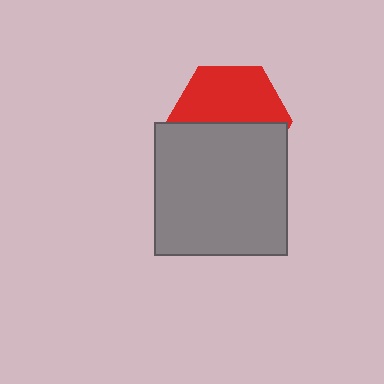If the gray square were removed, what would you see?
You would see the complete red hexagon.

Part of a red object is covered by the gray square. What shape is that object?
It is a hexagon.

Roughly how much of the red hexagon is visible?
About half of it is visible (roughly 51%).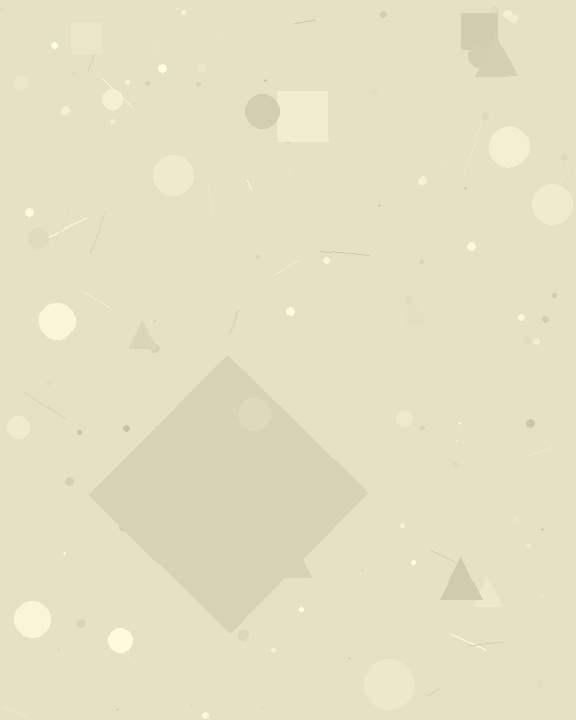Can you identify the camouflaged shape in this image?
The camouflaged shape is a diamond.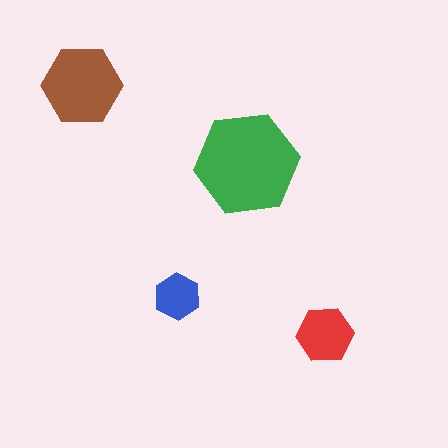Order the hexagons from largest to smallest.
the green one, the brown one, the red one, the blue one.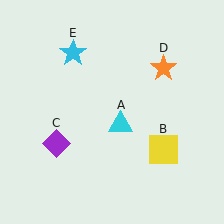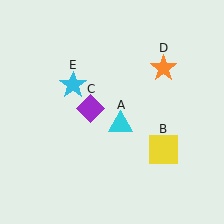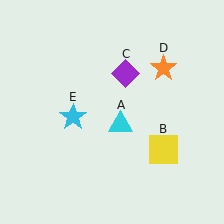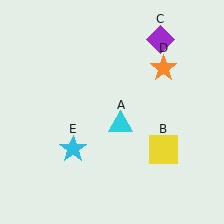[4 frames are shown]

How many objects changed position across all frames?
2 objects changed position: purple diamond (object C), cyan star (object E).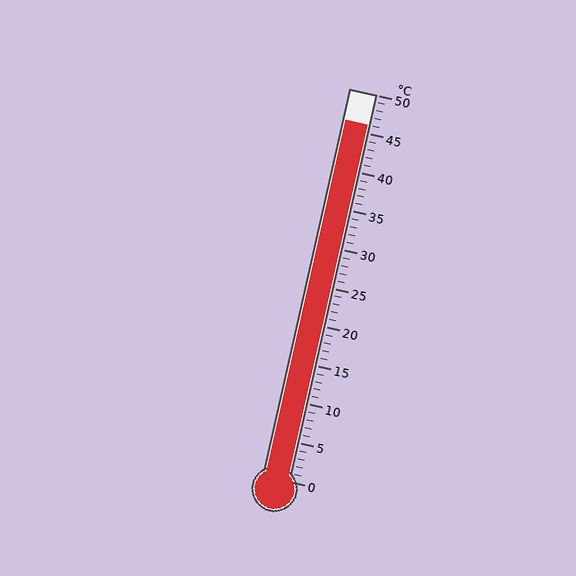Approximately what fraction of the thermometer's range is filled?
The thermometer is filled to approximately 90% of its range.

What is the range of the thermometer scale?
The thermometer scale ranges from 0°C to 50°C.